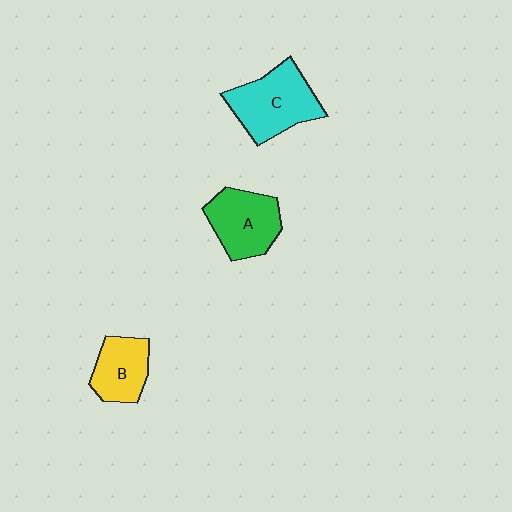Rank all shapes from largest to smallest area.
From largest to smallest: C (cyan), A (green), B (yellow).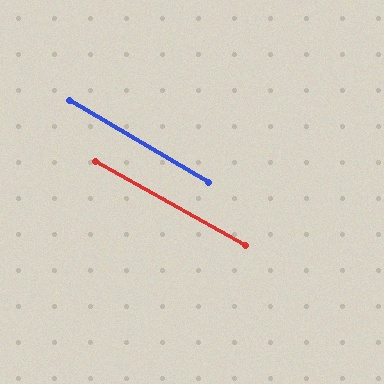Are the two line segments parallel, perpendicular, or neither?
Parallel — their directions differ by only 1.2°.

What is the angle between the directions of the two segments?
Approximately 1 degree.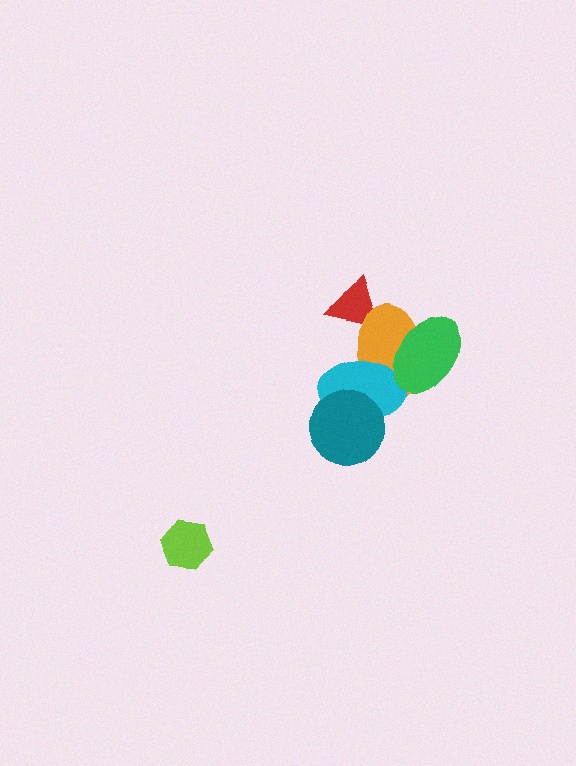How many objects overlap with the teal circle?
1 object overlaps with the teal circle.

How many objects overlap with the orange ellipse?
3 objects overlap with the orange ellipse.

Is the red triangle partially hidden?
Yes, it is partially covered by another shape.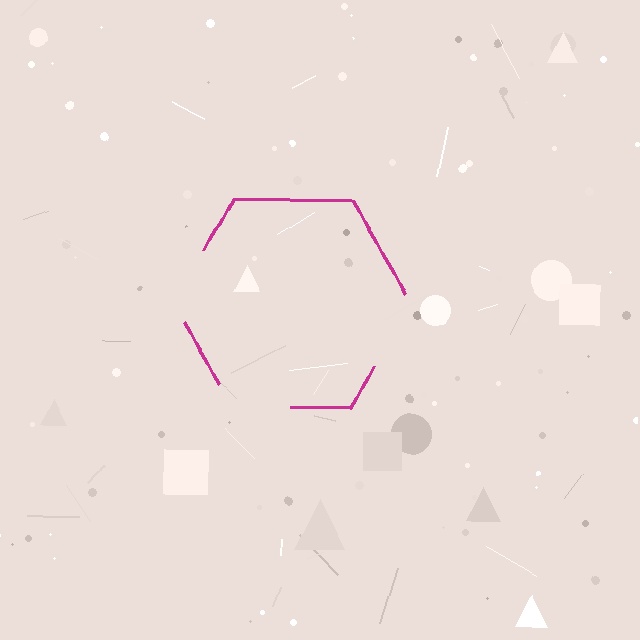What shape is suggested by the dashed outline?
The dashed outline suggests a hexagon.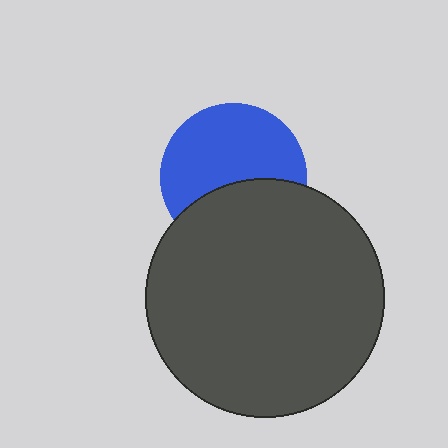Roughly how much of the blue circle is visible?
About half of it is visible (roughly 61%).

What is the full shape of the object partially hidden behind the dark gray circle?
The partially hidden object is a blue circle.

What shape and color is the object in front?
The object in front is a dark gray circle.